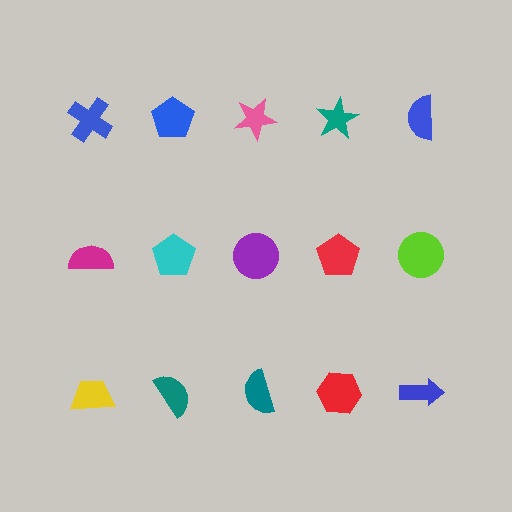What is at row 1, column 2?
A blue pentagon.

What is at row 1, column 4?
A teal star.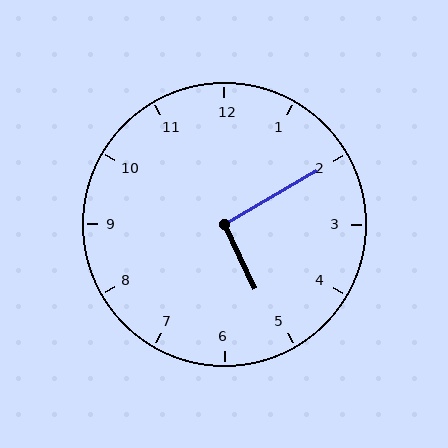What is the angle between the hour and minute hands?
Approximately 95 degrees.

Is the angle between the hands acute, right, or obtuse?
It is right.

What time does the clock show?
5:10.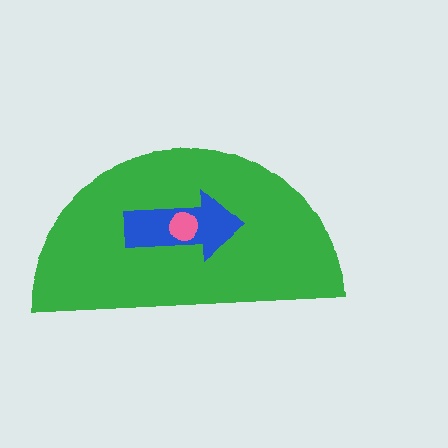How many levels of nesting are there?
3.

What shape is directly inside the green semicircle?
The blue arrow.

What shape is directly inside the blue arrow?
The pink circle.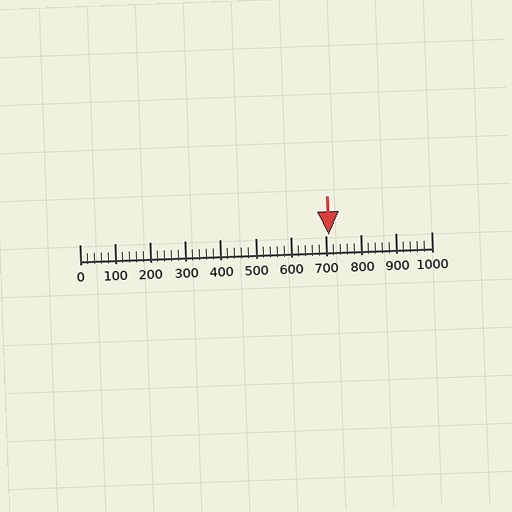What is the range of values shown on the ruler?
The ruler shows values from 0 to 1000.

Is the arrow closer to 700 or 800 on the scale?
The arrow is closer to 700.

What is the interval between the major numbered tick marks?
The major tick marks are spaced 100 units apart.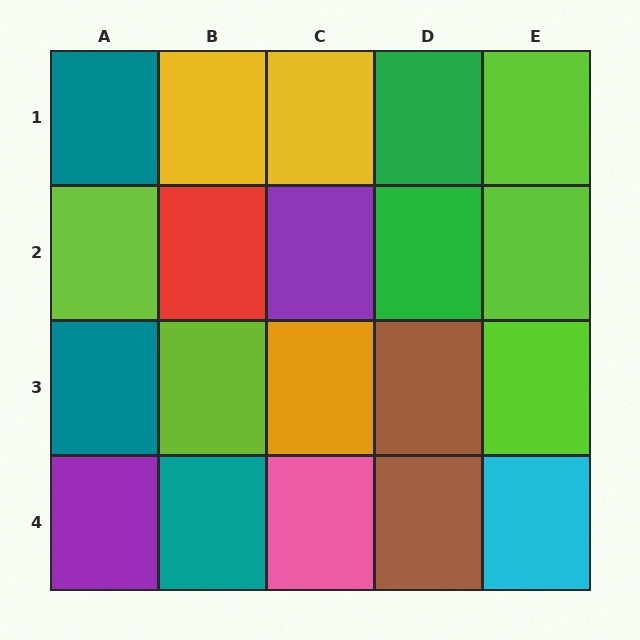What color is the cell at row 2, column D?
Green.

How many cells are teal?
3 cells are teal.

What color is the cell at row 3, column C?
Orange.